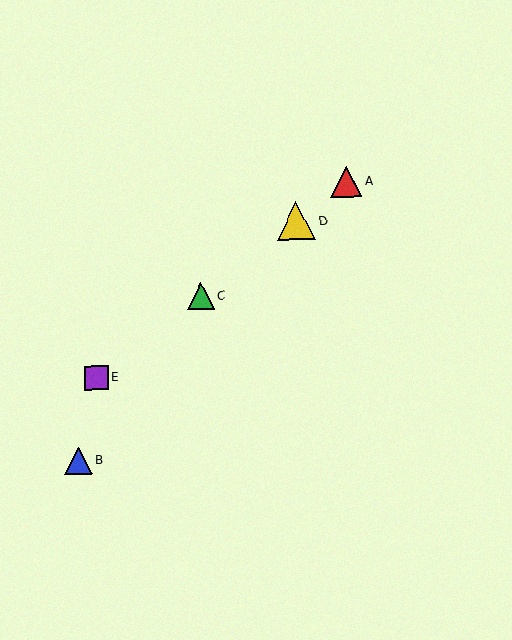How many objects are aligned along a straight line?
4 objects (A, C, D, E) are aligned along a straight line.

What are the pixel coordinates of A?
Object A is at (346, 182).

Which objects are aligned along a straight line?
Objects A, C, D, E are aligned along a straight line.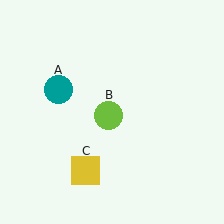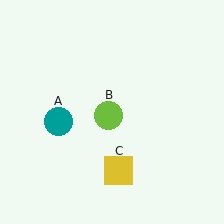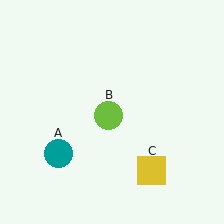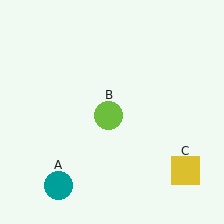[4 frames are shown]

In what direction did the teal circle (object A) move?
The teal circle (object A) moved down.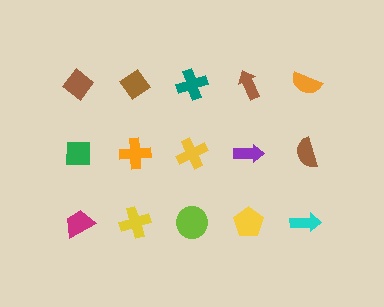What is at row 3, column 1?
A magenta trapezoid.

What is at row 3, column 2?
A yellow cross.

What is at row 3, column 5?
A cyan arrow.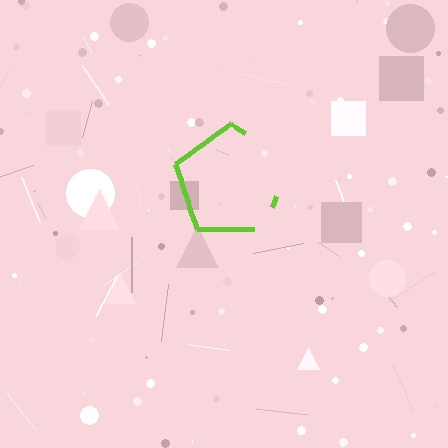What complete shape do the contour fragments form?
The contour fragments form a pentagon.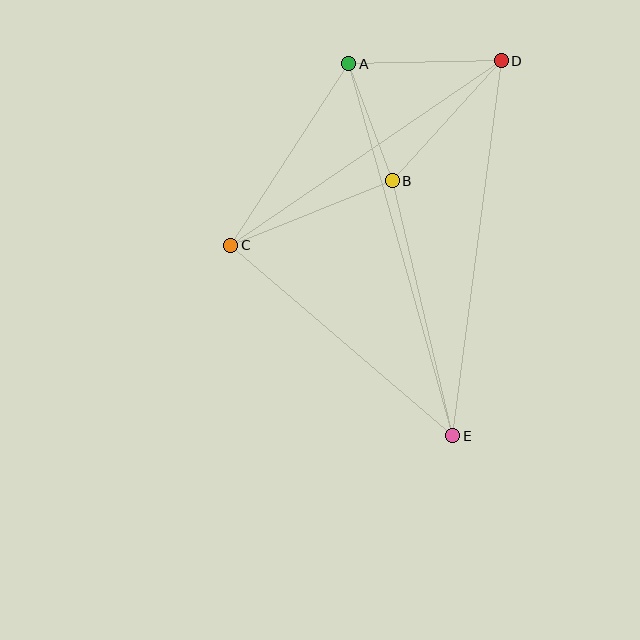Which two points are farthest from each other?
Points A and E are farthest from each other.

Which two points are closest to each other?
Points A and B are closest to each other.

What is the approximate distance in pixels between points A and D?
The distance between A and D is approximately 152 pixels.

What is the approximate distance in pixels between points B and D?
The distance between B and D is approximately 162 pixels.